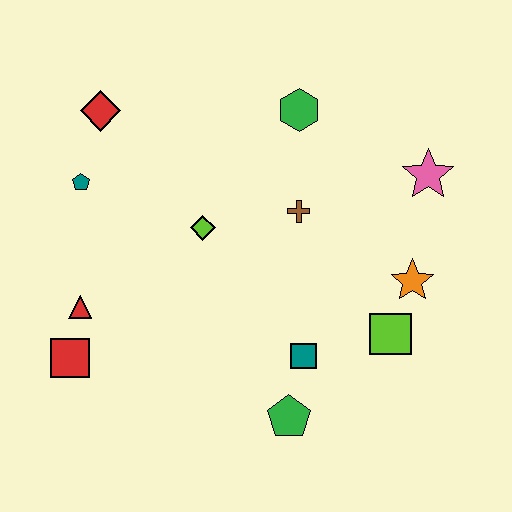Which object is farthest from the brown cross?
The red square is farthest from the brown cross.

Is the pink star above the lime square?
Yes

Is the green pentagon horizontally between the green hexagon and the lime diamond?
Yes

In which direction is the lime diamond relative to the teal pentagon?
The lime diamond is to the right of the teal pentagon.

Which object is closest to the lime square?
The orange star is closest to the lime square.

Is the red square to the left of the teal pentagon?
Yes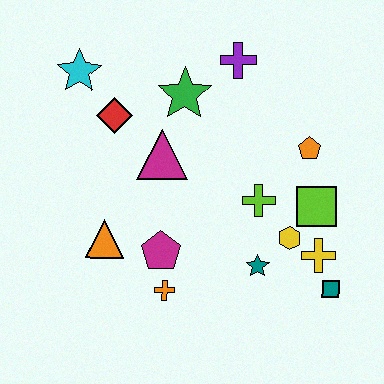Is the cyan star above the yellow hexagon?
Yes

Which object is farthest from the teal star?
The cyan star is farthest from the teal star.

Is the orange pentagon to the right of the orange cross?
Yes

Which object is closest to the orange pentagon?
The lime square is closest to the orange pentagon.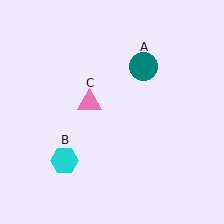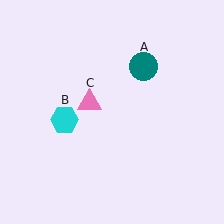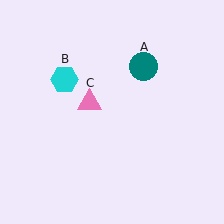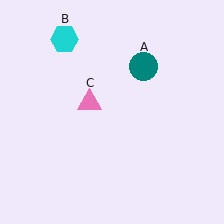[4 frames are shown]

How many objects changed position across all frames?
1 object changed position: cyan hexagon (object B).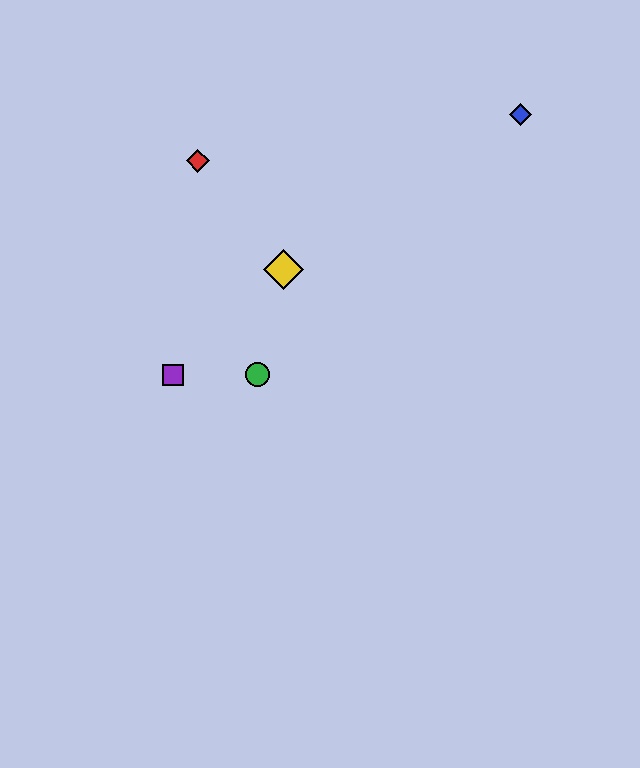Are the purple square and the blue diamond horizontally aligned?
No, the purple square is at y≈375 and the blue diamond is at y≈114.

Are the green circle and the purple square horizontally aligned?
Yes, both are at y≈375.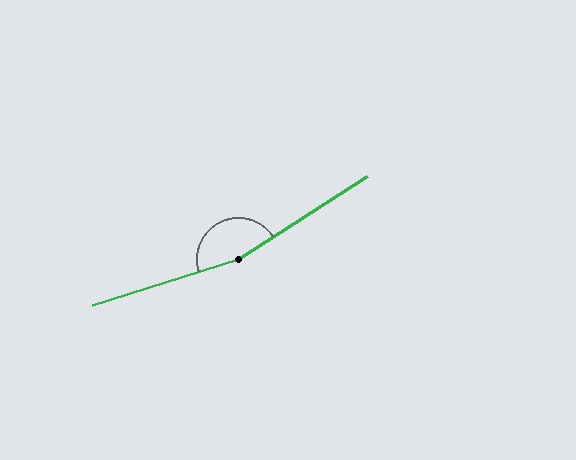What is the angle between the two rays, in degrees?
Approximately 165 degrees.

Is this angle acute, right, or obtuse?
It is obtuse.